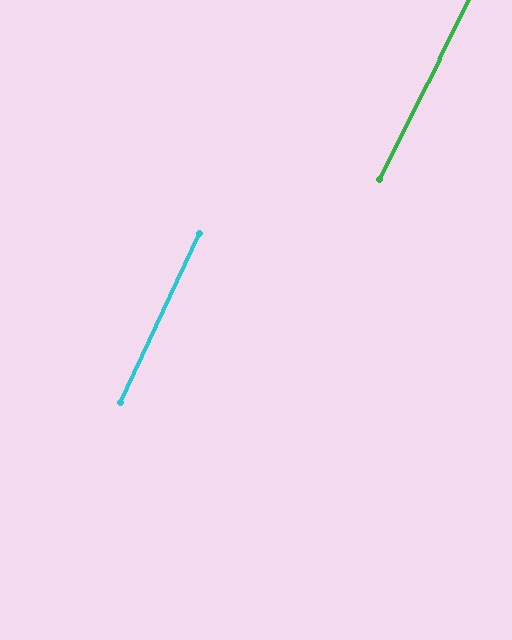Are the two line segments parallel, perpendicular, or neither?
Parallel — their directions differ by only 1.5°.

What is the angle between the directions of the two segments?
Approximately 1 degree.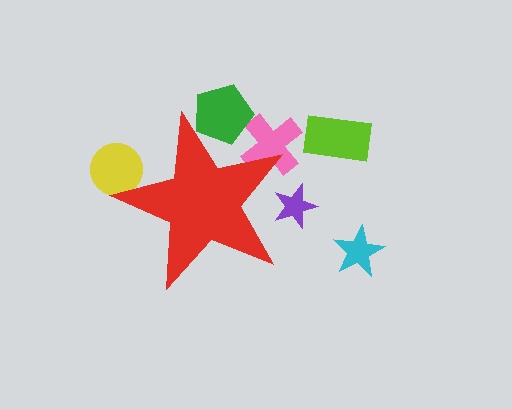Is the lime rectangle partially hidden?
No, the lime rectangle is fully visible.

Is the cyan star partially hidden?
No, the cyan star is fully visible.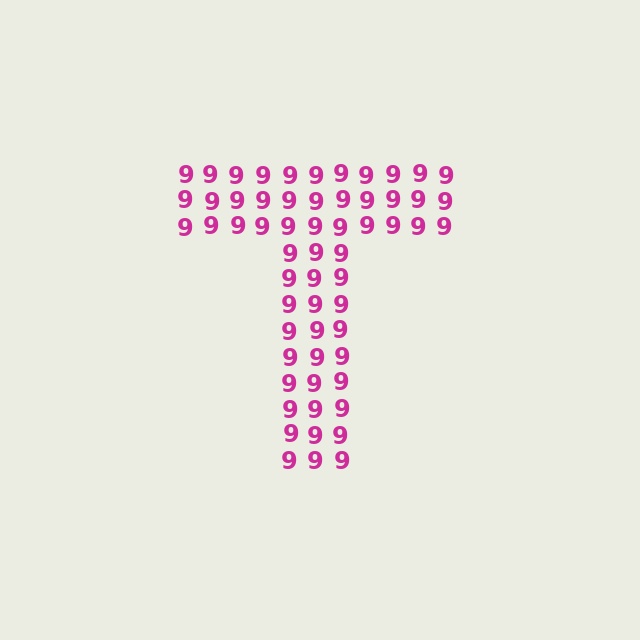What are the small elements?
The small elements are digit 9's.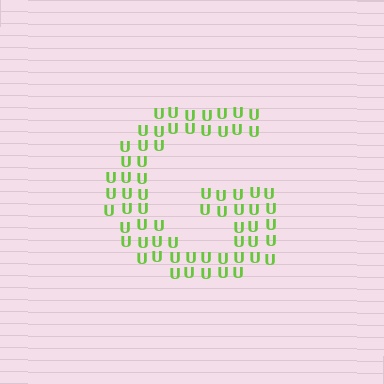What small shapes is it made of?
It is made of small letter U's.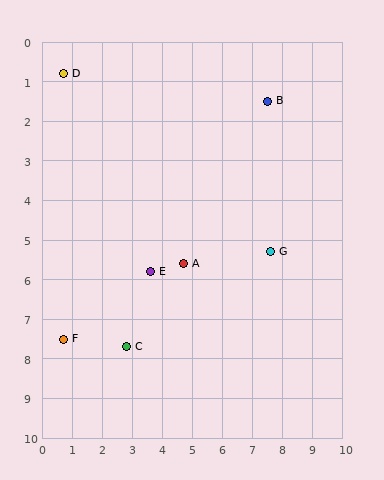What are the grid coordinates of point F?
Point F is at approximately (0.7, 7.5).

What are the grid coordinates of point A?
Point A is at approximately (4.7, 5.6).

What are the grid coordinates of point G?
Point G is at approximately (7.6, 5.3).